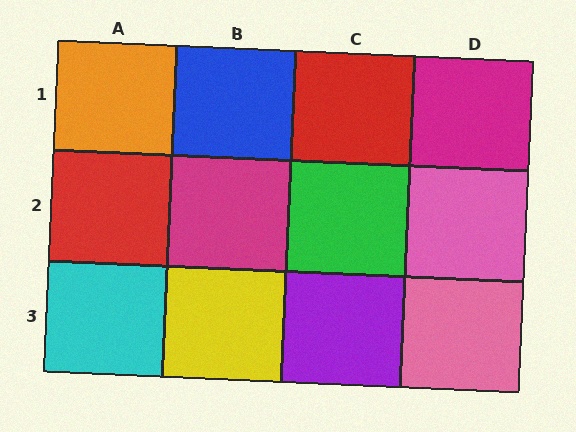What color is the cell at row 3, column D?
Pink.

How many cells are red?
2 cells are red.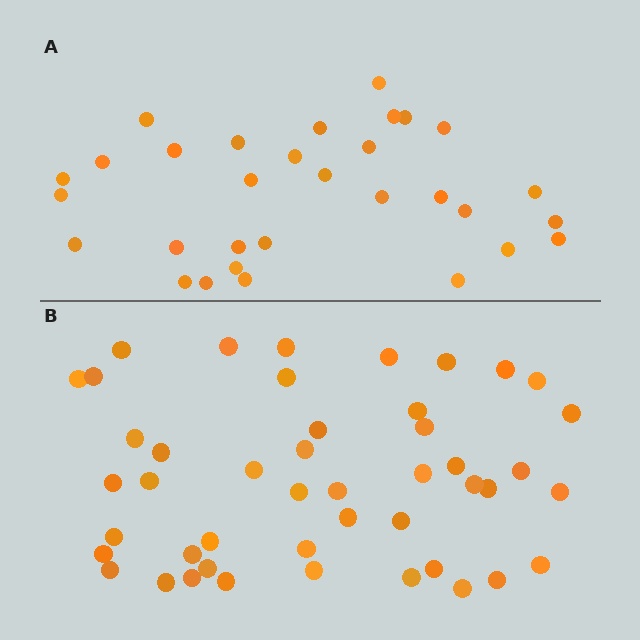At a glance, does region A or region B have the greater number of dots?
Region B (the bottom region) has more dots.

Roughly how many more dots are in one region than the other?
Region B has approximately 15 more dots than region A.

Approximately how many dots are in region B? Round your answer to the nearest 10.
About 50 dots. (The exact count is 46, which rounds to 50.)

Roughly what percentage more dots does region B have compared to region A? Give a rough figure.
About 50% more.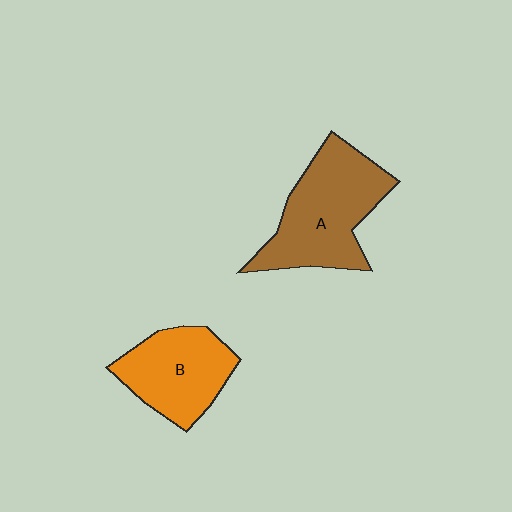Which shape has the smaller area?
Shape B (orange).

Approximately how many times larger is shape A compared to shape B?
Approximately 1.3 times.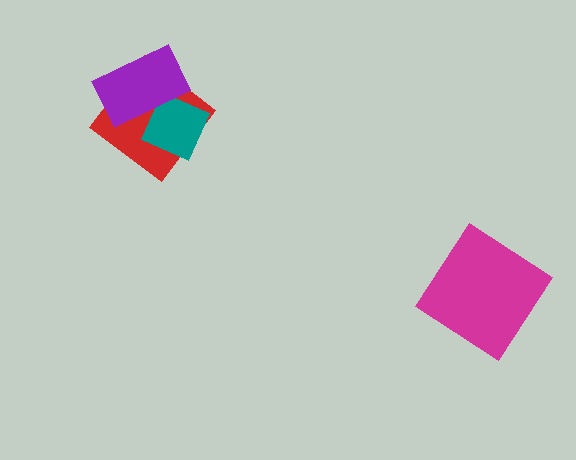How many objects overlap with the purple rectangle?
2 objects overlap with the purple rectangle.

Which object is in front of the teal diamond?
The purple rectangle is in front of the teal diamond.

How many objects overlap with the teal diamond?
2 objects overlap with the teal diamond.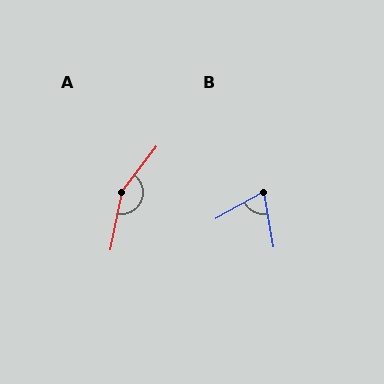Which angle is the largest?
A, at approximately 154 degrees.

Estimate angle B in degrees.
Approximately 70 degrees.